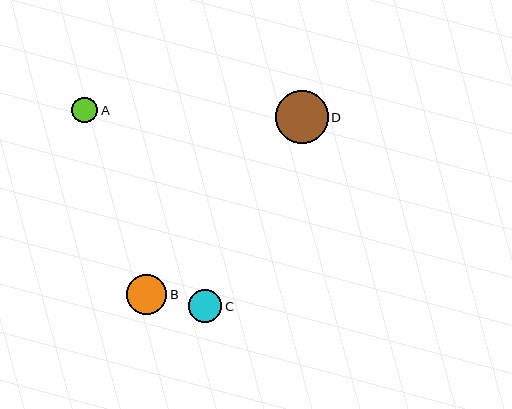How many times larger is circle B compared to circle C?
Circle B is approximately 1.2 times the size of circle C.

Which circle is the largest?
Circle D is the largest with a size of approximately 53 pixels.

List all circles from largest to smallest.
From largest to smallest: D, B, C, A.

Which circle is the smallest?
Circle A is the smallest with a size of approximately 26 pixels.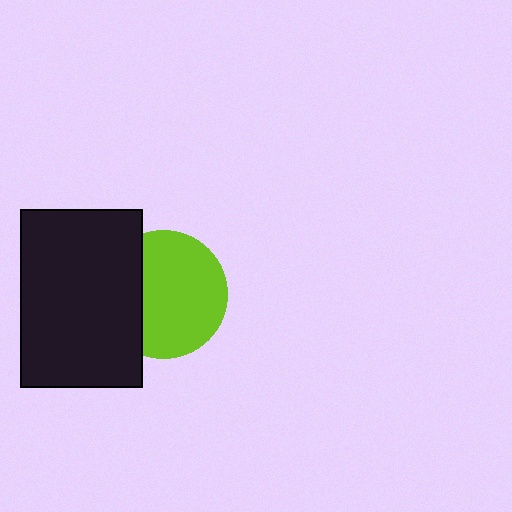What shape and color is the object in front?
The object in front is a black rectangle.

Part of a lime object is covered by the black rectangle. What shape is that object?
It is a circle.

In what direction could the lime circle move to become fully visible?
The lime circle could move right. That would shift it out from behind the black rectangle entirely.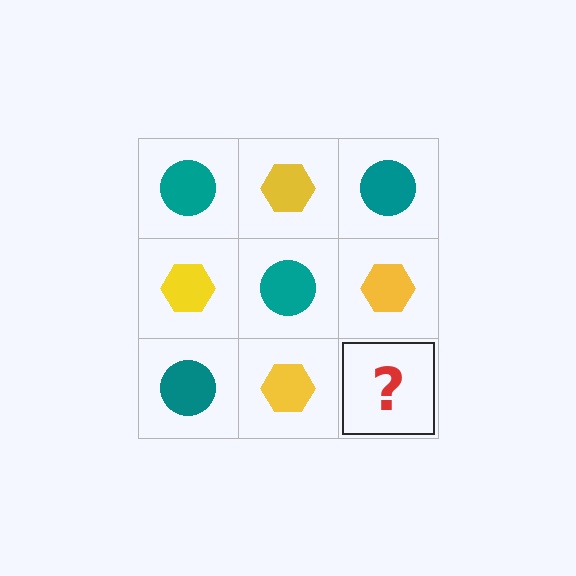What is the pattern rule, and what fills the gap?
The rule is that it alternates teal circle and yellow hexagon in a checkerboard pattern. The gap should be filled with a teal circle.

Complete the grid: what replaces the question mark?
The question mark should be replaced with a teal circle.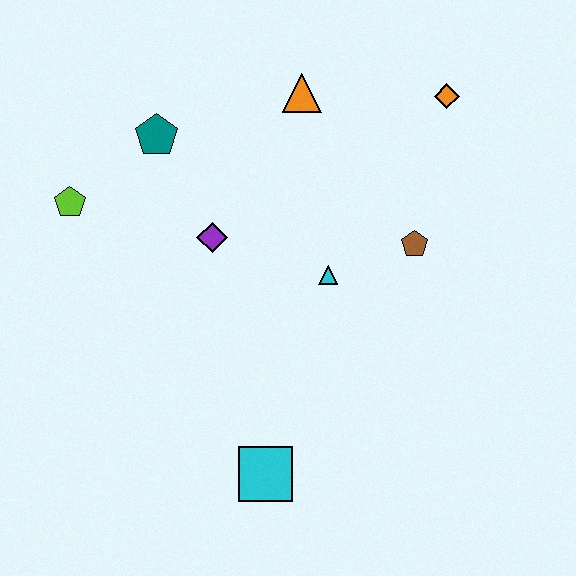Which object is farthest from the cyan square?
The orange diamond is farthest from the cyan square.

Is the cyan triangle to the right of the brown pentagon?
No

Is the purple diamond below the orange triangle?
Yes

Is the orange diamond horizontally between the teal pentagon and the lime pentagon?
No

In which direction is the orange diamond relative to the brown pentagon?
The orange diamond is above the brown pentagon.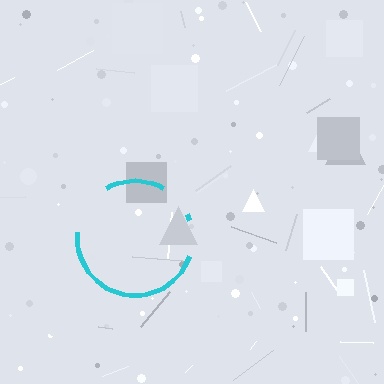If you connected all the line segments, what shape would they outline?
They would outline a circle.